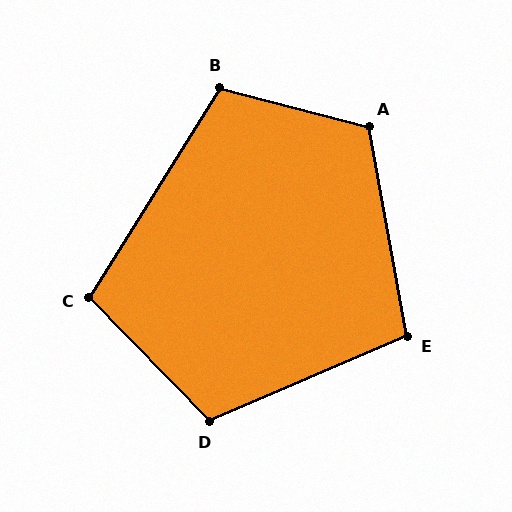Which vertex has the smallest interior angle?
E, at approximately 103 degrees.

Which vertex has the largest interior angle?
A, at approximately 115 degrees.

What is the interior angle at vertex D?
Approximately 111 degrees (obtuse).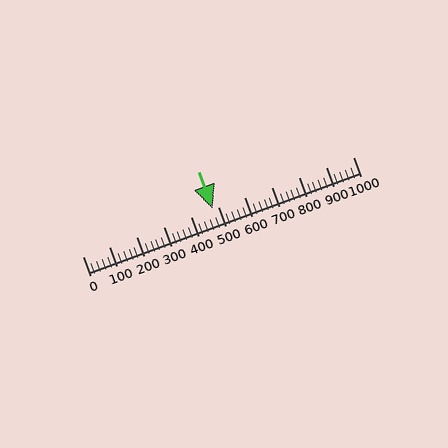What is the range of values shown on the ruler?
The ruler shows values from 0 to 1000.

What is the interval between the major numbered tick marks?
The major tick marks are spaced 100 units apart.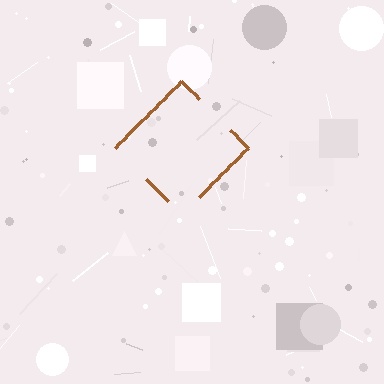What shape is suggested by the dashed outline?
The dashed outline suggests a diamond.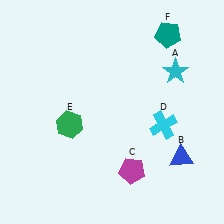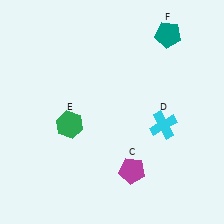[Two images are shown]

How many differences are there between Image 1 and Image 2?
There are 2 differences between the two images.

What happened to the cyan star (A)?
The cyan star (A) was removed in Image 2. It was in the top-right area of Image 1.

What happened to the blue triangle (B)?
The blue triangle (B) was removed in Image 2. It was in the bottom-right area of Image 1.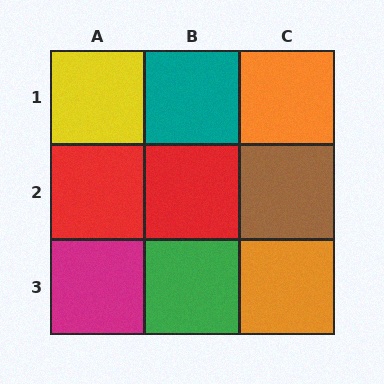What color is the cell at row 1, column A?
Yellow.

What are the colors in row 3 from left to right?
Magenta, green, orange.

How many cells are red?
2 cells are red.